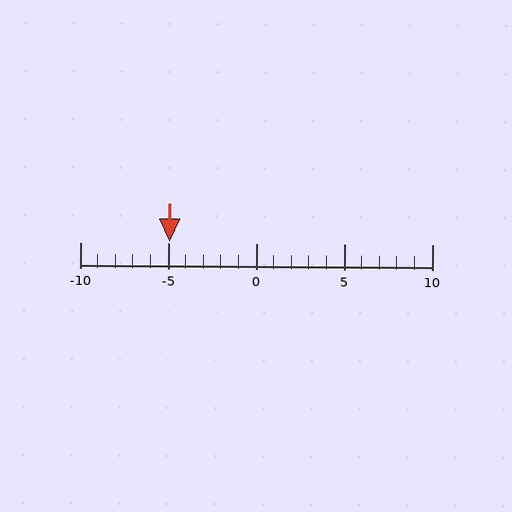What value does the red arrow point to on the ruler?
The red arrow points to approximately -5.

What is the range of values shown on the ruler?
The ruler shows values from -10 to 10.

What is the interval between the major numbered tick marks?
The major tick marks are spaced 5 units apart.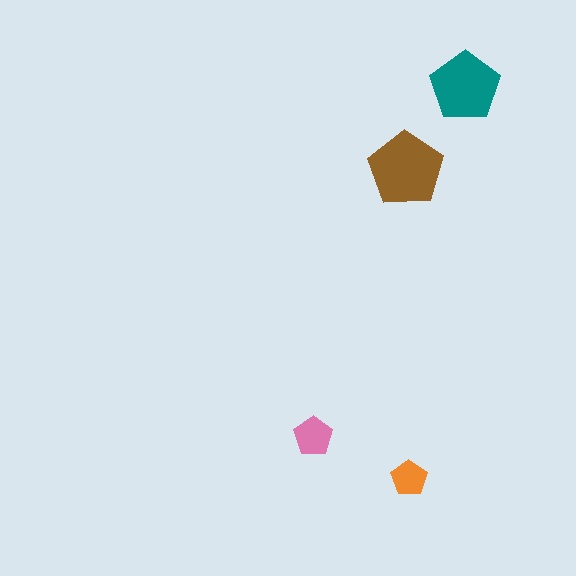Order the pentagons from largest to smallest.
the brown one, the teal one, the pink one, the orange one.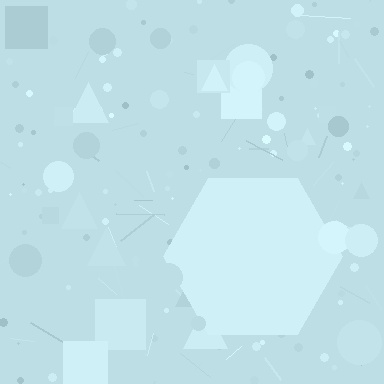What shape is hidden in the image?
A hexagon is hidden in the image.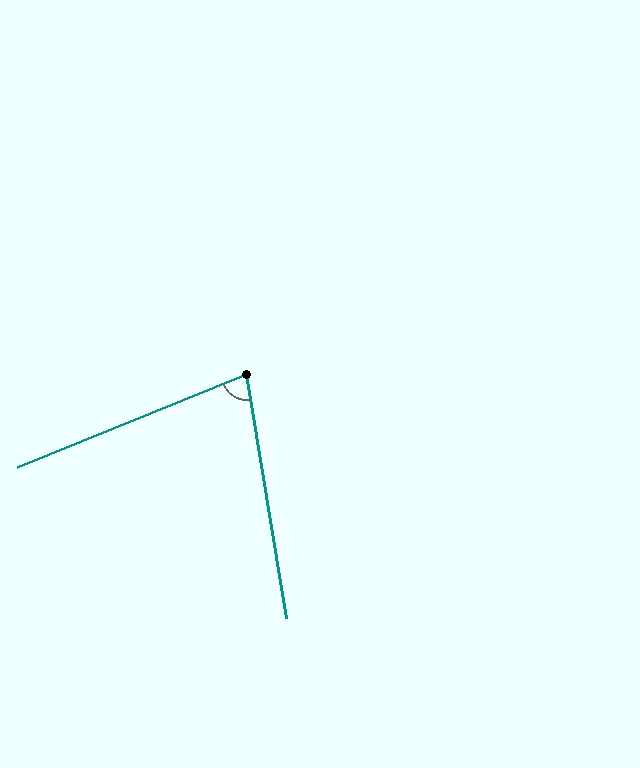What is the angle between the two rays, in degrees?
Approximately 77 degrees.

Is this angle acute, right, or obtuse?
It is acute.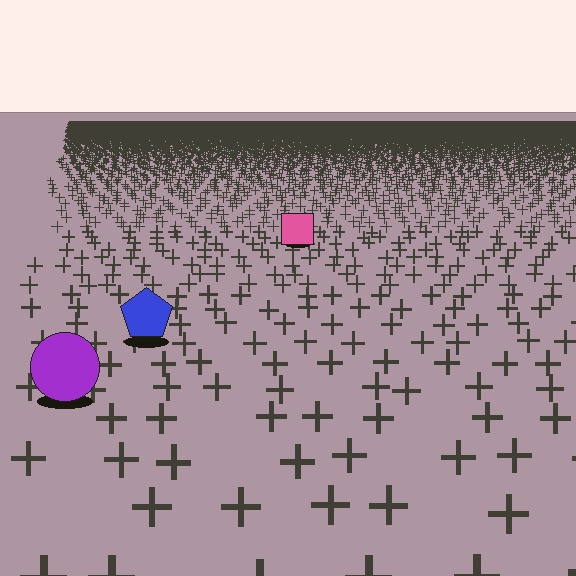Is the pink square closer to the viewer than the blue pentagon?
No. The blue pentagon is closer — you can tell from the texture gradient: the ground texture is coarser near it.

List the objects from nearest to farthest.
From nearest to farthest: the purple circle, the blue pentagon, the pink square.